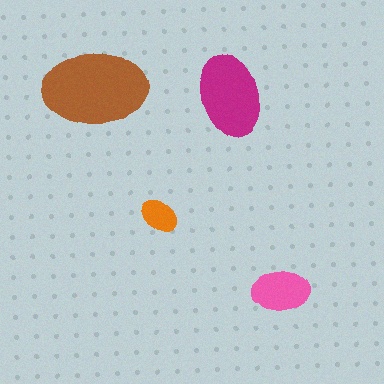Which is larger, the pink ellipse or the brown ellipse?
The brown one.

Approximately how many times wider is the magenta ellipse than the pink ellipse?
About 1.5 times wider.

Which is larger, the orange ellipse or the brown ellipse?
The brown one.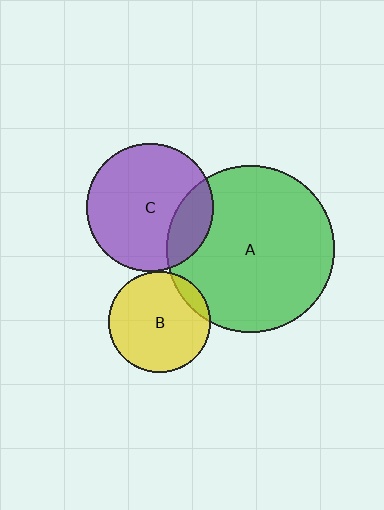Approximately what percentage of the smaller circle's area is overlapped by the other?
Approximately 10%.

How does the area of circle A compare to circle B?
Approximately 2.7 times.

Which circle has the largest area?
Circle A (green).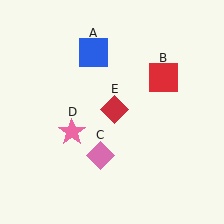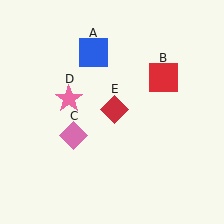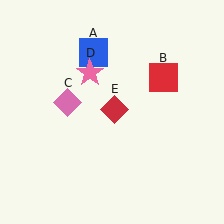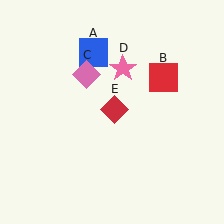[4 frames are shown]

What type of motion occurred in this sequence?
The pink diamond (object C), pink star (object D) rotated clockwise around the center of the scene.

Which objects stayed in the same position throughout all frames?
Blue square (object A) and red square (object B) and red diamond (object E) remained stationary.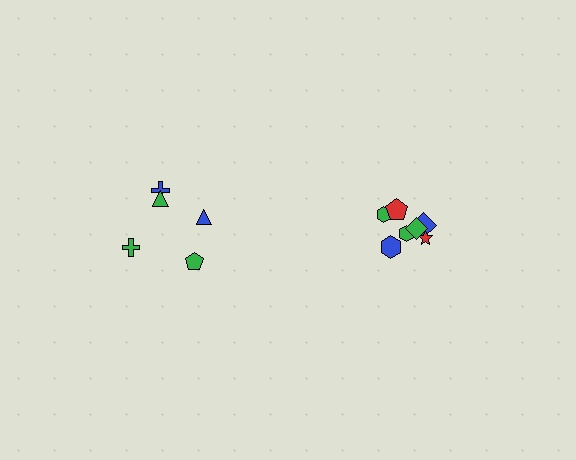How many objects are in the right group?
There are 7 objects.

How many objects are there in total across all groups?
There are 12 objects.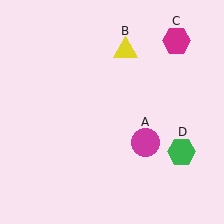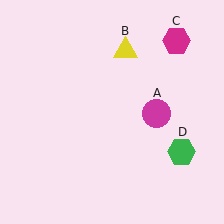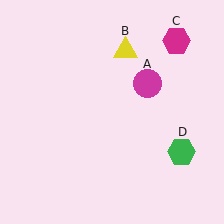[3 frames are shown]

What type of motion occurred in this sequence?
The magenta circle (object A) rotated counterclockwise around the center of the scene.